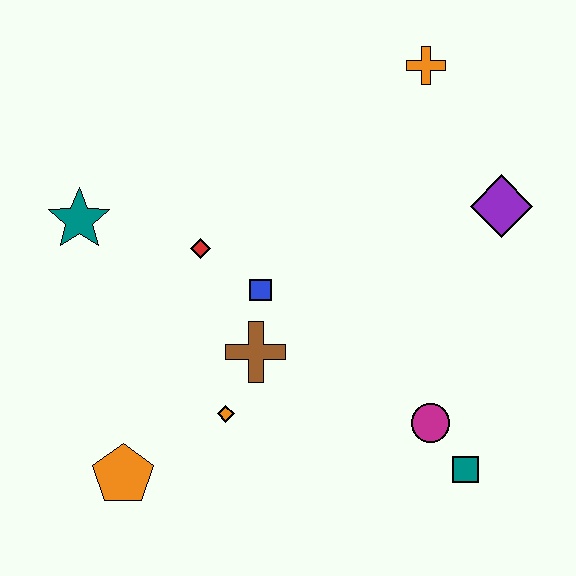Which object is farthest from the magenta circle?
The teal star is farthest from the magenta circle.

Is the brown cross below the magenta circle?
No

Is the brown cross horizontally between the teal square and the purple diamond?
No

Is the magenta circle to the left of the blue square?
No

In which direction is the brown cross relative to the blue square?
The brown cross is below the blue square.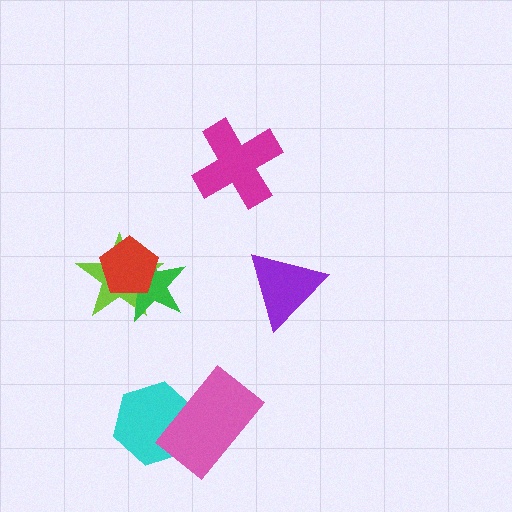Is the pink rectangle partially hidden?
No, no other shape covers it.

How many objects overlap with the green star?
2 objects overlap with the green star.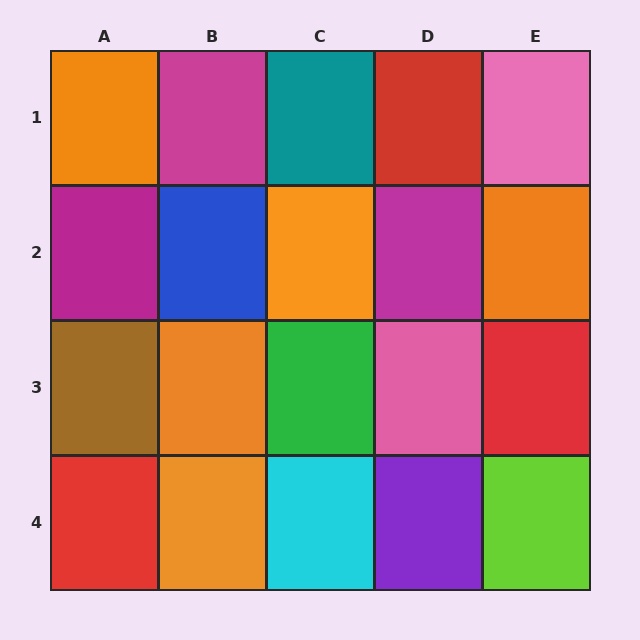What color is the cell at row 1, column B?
Magenta.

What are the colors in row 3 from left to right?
Brown, orange, green, pink, red.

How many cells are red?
3 cells are red.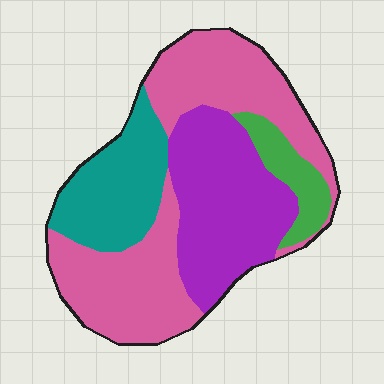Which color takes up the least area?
Green, at roughly 10%.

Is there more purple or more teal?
Purple.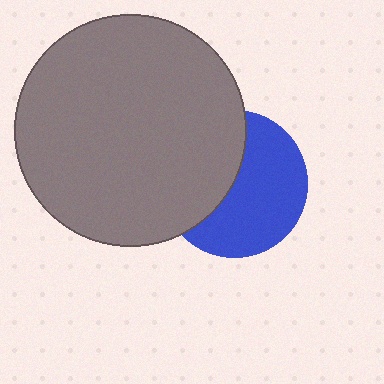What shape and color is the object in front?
The object in front is a gray circle.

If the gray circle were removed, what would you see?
You would see the complete blue circle.